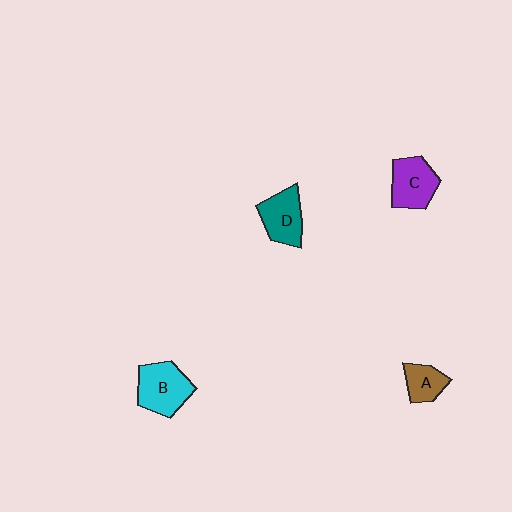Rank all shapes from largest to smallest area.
From largest to smallest: B (cyan), C (purple), D (teal), A (brown).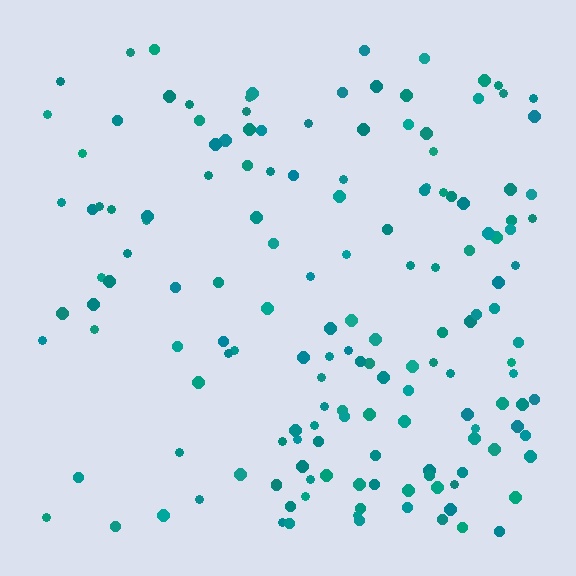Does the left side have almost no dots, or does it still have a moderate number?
Still a moderate number, just noticeably fewer than the right.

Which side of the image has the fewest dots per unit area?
The left.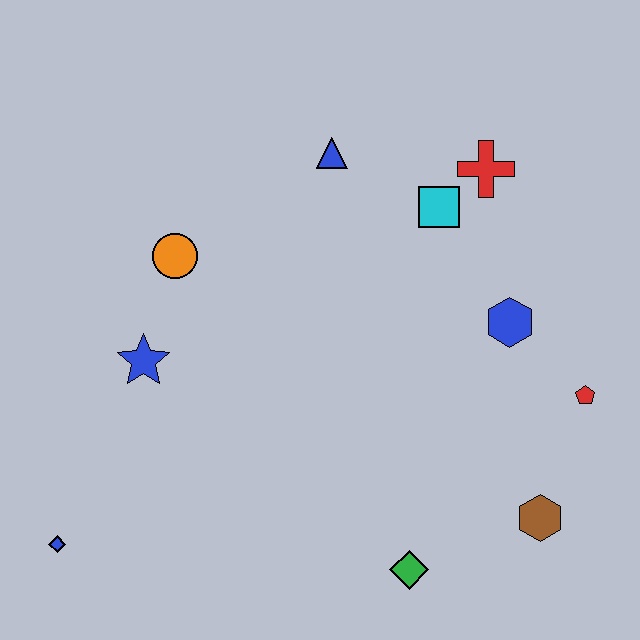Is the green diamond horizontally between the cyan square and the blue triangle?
Yes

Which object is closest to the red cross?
The cyan square is closest to the red cross.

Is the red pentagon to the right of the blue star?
Yes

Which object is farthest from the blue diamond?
The red cross is farthest from the blue diamond.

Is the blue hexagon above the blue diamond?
Yes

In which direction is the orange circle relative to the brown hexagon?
The orange circle is to the left of the brown hexagon.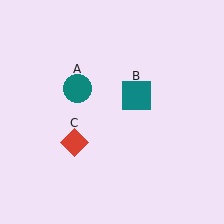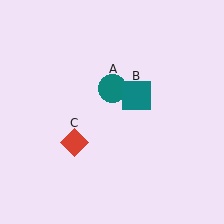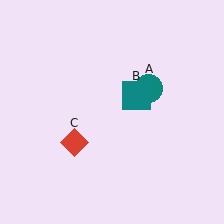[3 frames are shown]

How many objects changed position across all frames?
1 object changed position: teal circle (object A).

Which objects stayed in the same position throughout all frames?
Teal square (object B) and red diamond (object C) remained stationary.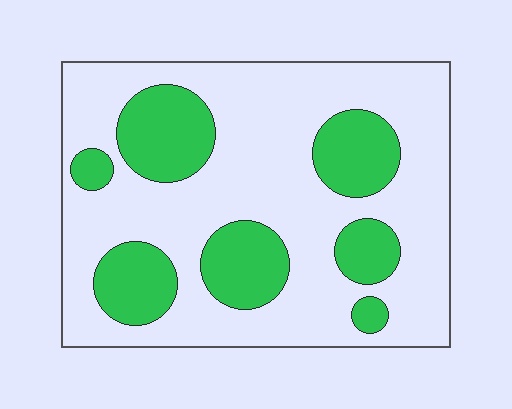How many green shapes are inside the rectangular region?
7.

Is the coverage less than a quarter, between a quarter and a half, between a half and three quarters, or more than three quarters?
Between a quarter and a half.